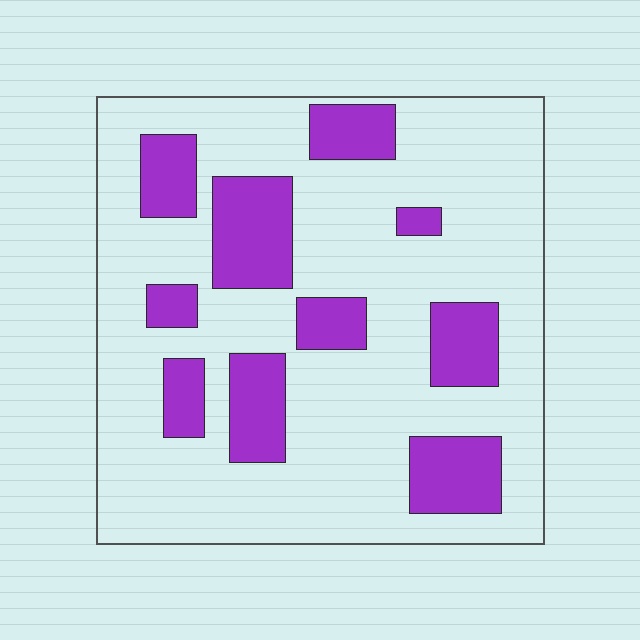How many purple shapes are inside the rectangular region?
10.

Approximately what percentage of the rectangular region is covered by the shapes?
Approximately 25%.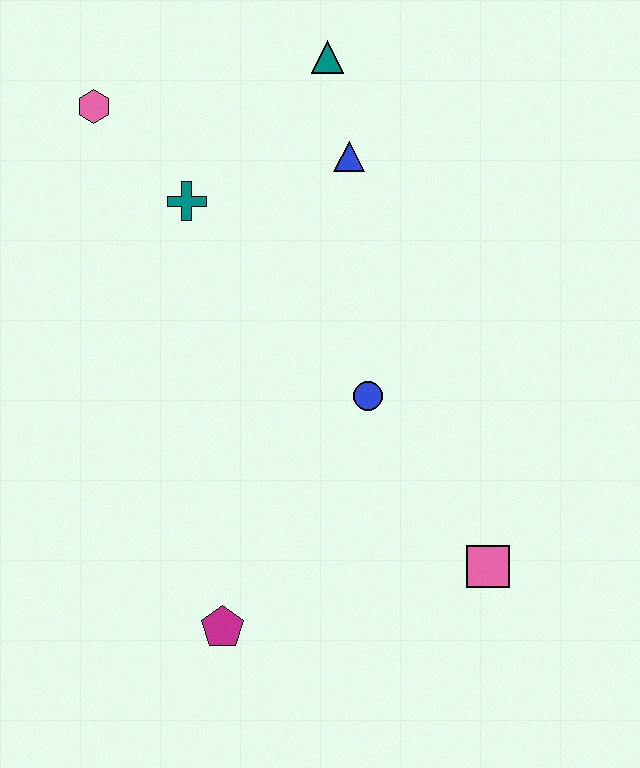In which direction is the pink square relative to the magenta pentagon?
The pink square is to the right of the magenta pentagon.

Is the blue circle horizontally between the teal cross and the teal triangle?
No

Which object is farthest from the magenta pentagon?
The teal triangle is farthest from the magenta pentagon.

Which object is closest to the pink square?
The blue circle is closest to the pink square.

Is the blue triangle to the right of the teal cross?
Yes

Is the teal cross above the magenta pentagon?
Yes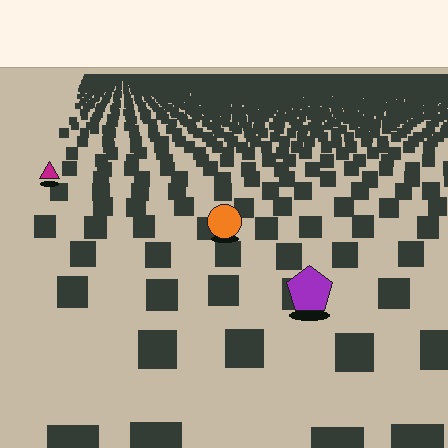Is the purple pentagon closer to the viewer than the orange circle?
Yes. The purple pentagon is closer — you can tell from the texture gradient: the ground texture is coarser near it.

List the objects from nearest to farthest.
From nearest to farthest: the purple pentagon, the orange circle, the magenta triangle.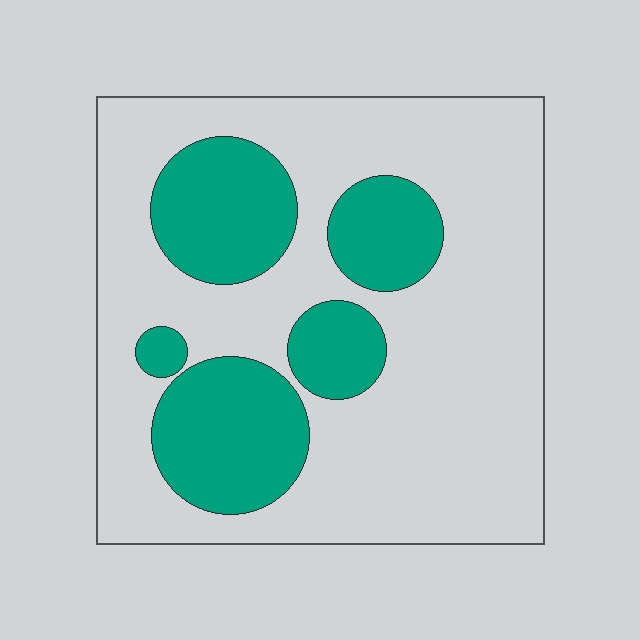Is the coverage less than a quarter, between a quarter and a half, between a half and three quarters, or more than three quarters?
Between a quarter and a half.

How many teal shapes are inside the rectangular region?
5.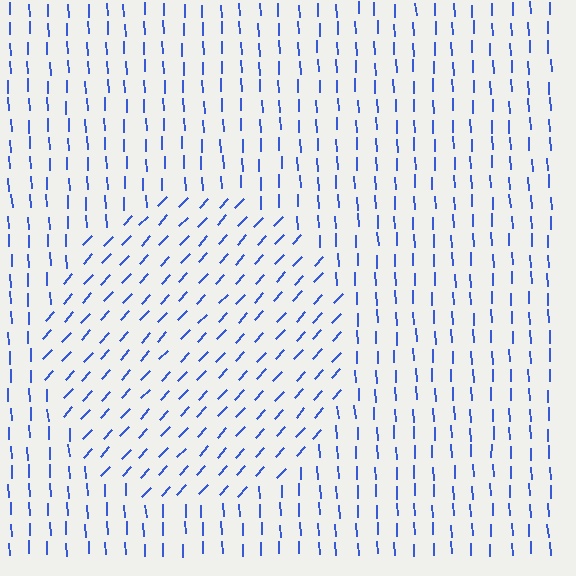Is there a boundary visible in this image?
Yes, there is a texture boundary formed by a change in line orientation.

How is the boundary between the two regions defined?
The boundary is defined purely by a change in line orientation (approximately 45 degrees difference). All lines are the same color and thickness.